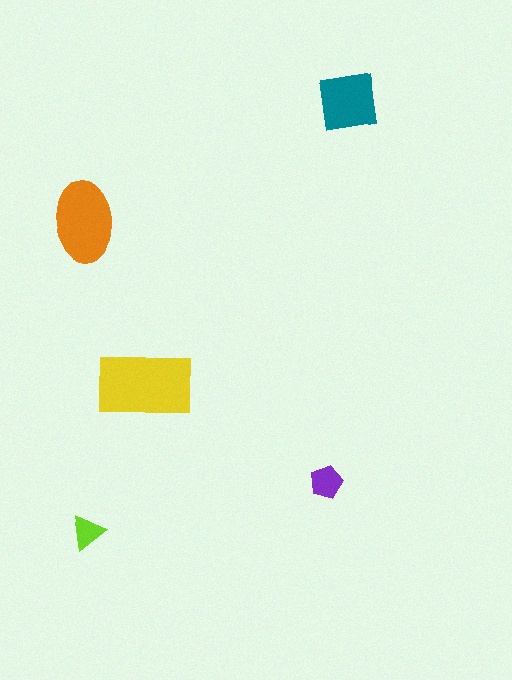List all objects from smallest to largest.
The lime triangle, the purple pentagon, the teal square, the orange ellipse, the yellow rectangle.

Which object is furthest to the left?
The orange ellipse is leftmost.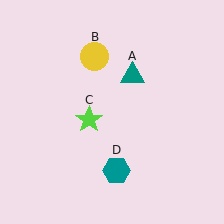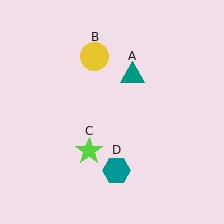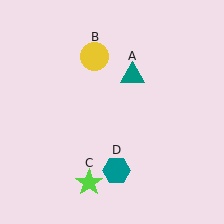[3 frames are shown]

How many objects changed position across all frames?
1 object changed position: lime star (object C).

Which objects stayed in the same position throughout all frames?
Teal triangle (object A) and yellow circle (object B) and teal hexagon (object D) remained stationary.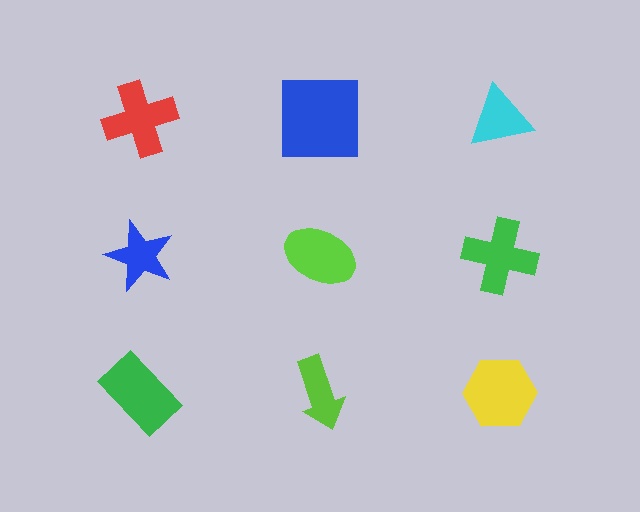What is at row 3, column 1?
A green rectangle.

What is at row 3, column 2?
A lime arrow.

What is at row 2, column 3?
A green cross.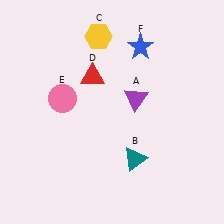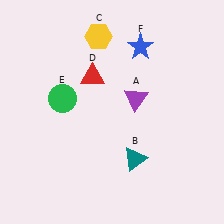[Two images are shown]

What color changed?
The circle (E) changed from pink in Image 1 to green in Image 2.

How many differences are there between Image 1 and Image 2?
There is 1 difference between the two images.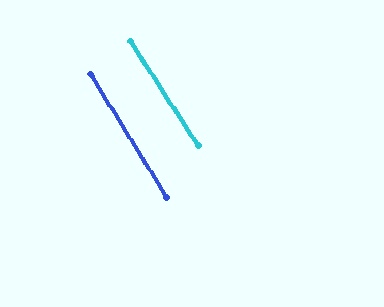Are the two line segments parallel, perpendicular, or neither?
Parallel — their directions differ by only 1.7°.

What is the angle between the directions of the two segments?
Approximately 2 degrees.